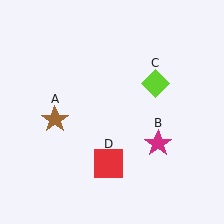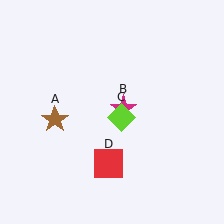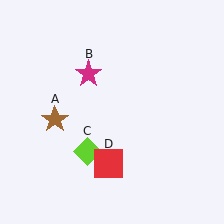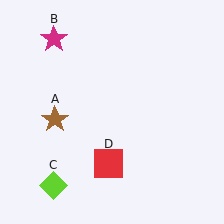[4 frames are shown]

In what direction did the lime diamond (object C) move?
The lime diamond (object C) moved down and to the left.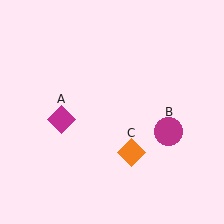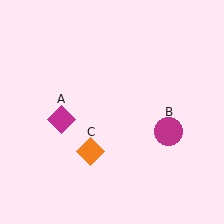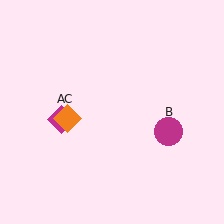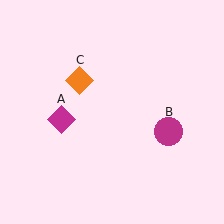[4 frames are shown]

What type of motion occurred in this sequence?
The orange diamond (object C) rotated clockwise around the center of the scene.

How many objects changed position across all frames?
1 object changed position: orange diamond (object C).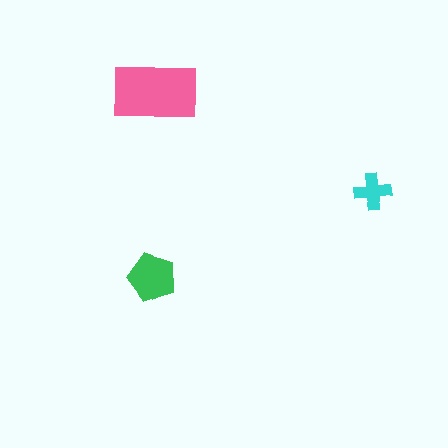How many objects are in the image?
There are 3 objects in the image.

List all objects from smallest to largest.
The cyan cross, the green pentagon, the pink rectangle.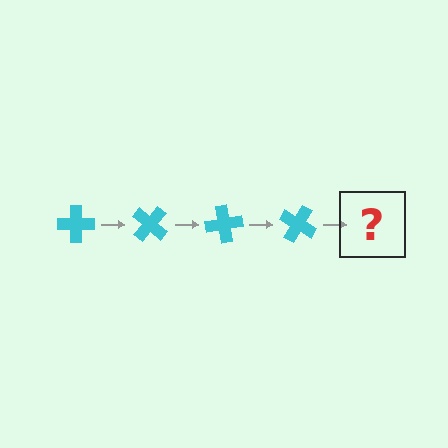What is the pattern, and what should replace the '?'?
The pattern is that the cross rotates 40 degrees each step. The '?' should be a cyan cross rotated 160 degrees.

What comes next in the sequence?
The next element should be a cyan cross rotated 160 degrees.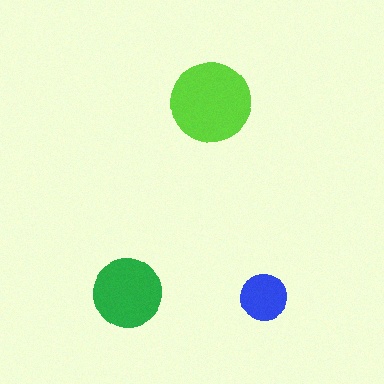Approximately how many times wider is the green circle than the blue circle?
About 1.5 times wider.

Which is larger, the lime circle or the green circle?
The lime one.